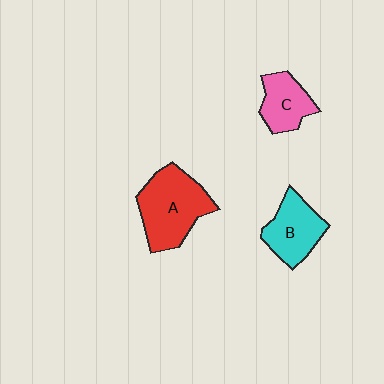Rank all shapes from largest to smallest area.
From largest to smallest: A (red), B (cyan), C (pink).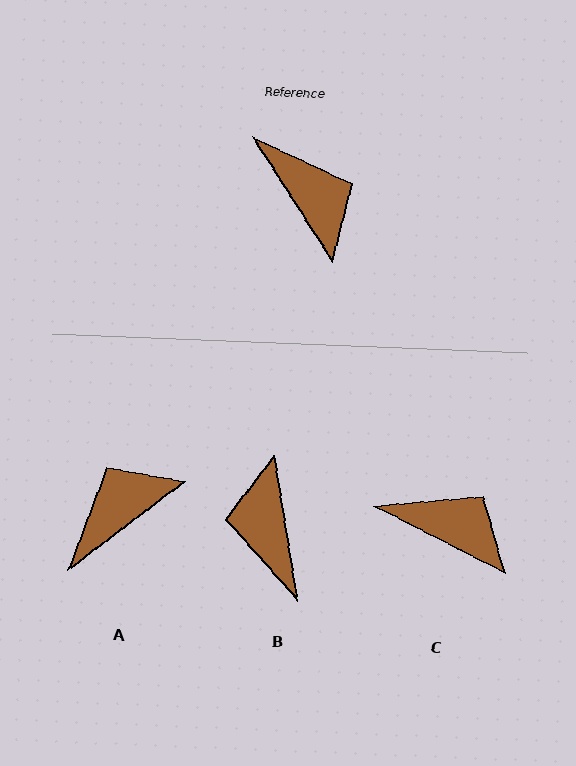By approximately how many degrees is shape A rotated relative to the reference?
Approximately 94 degrees counter-clockwise.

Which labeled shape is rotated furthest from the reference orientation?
B, about 157 degrees away.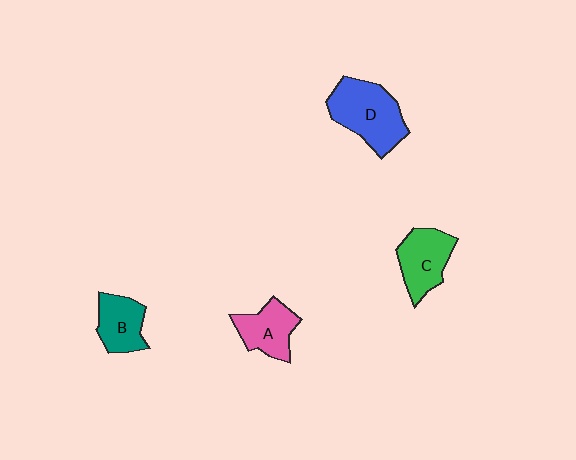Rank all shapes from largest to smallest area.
From largest to smallest: D (blue), C (green), A (pink), B (teal).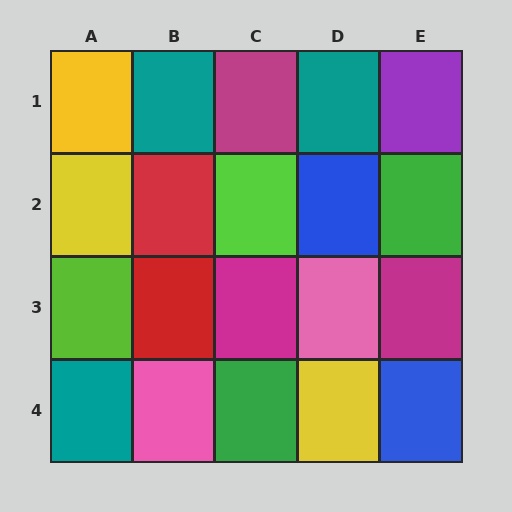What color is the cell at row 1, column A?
Yellow.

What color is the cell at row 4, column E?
Blue.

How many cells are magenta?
3 cells are magenta.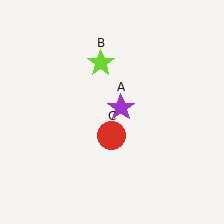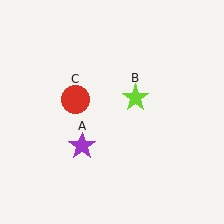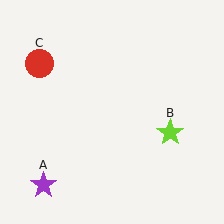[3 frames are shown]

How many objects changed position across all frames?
3 objects changed position: purple star (object A), lime star (object B), red circle (object C).